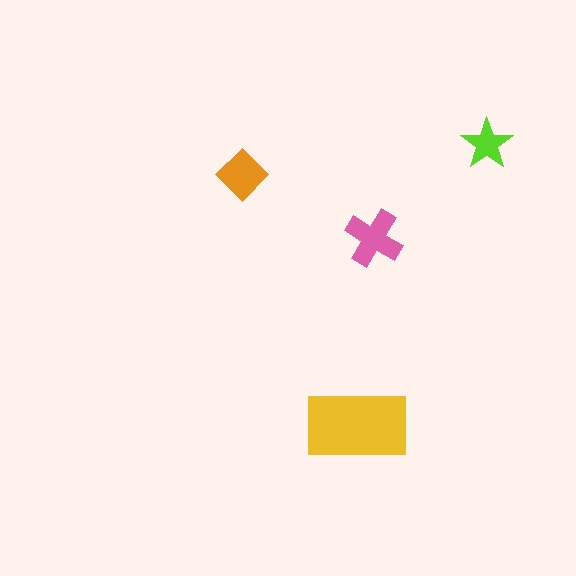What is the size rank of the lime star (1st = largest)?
4th.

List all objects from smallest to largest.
The lime star, the orange diamond, the pink cross, the yellow rectangle.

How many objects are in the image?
There are 4 objects in the image.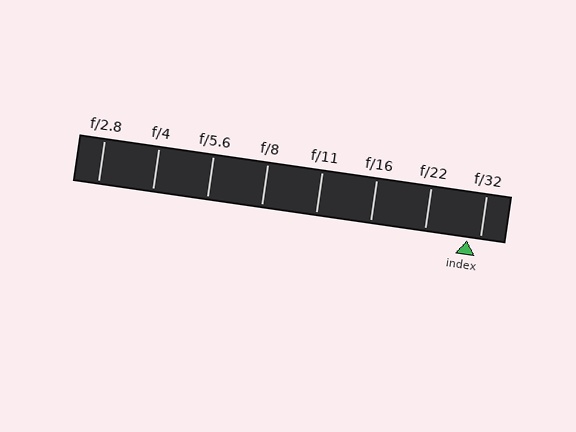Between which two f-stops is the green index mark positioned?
The index mark is between f/22 and f/32.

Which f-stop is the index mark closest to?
The index mark is closest to f/32.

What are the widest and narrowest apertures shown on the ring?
The widest aperture shown is f/2.8 and the narrowest is f/32.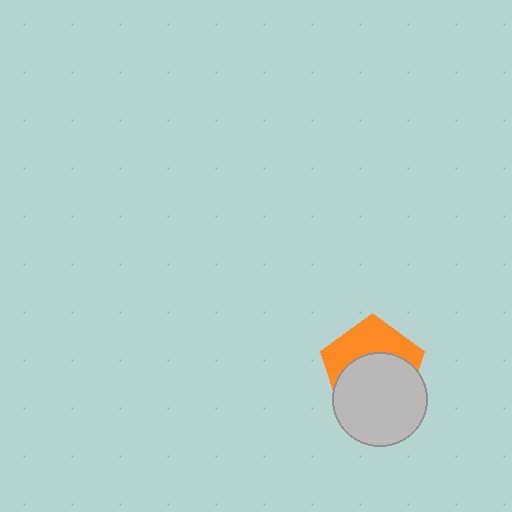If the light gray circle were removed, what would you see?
You would see the complete orange pentagon.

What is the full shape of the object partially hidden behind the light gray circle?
The partially hidden object is an orange pentagon.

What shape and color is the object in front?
The object in front is a light gray circle.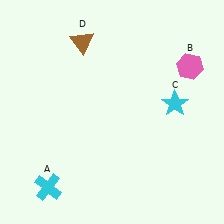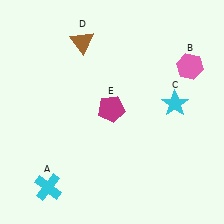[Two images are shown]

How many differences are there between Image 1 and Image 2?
There is 1 difference between the two images.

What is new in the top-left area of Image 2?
A magenta pentagon (E) was added in the top-left area of Image 2.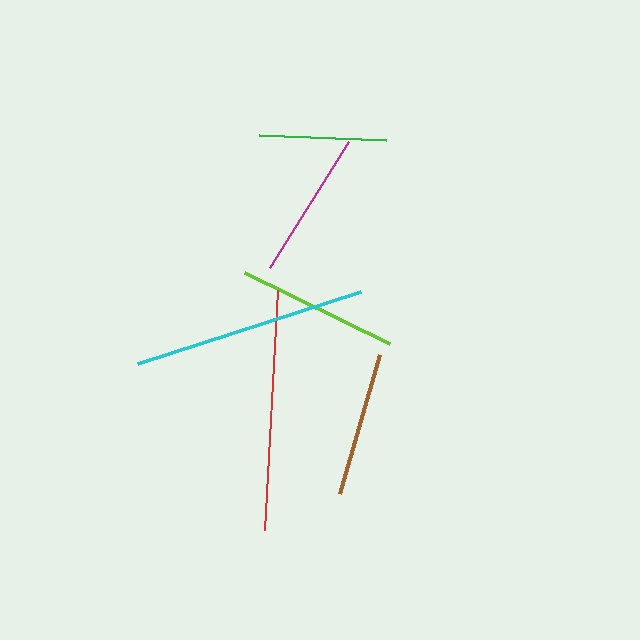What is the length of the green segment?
The green segment is approximately 128 pixels long.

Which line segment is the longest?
The red line is the longest at approximately 241 pixels.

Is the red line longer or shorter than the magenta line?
The red line is longer than the magenta line.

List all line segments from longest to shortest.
From longest to shortest: red, cyan, lime, magenta, brown, green.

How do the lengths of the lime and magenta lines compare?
The lime and magenta lines are approximately the same length.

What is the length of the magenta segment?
The magenta segment is approximately 149 pixels long.